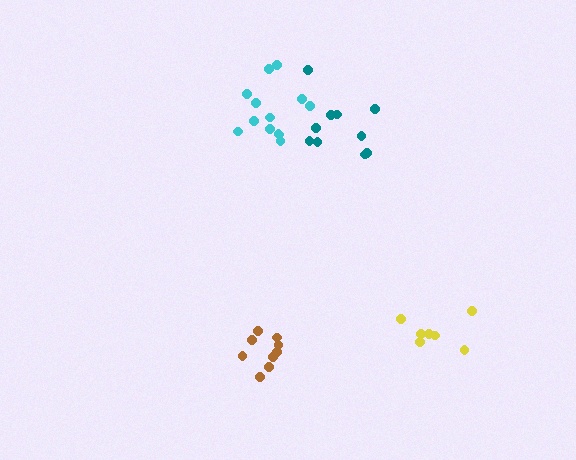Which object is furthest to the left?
The cyan cluster is leftmost.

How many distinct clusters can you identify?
There are 4 distinct clusters.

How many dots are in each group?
Group 1: 7 dots, Group 2: 13 dots, Group 3: 9 dots, Group 4: 10 dots (39 total).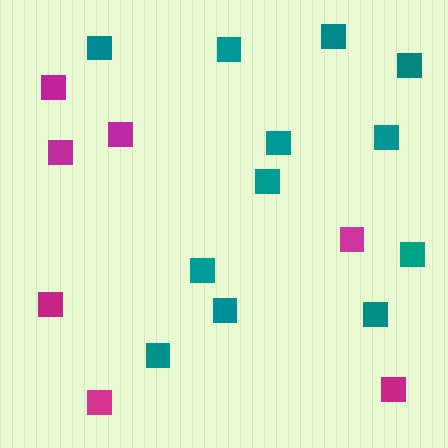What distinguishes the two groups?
There are 2 groups: one group of magenta squares (7) and one group of teal squares (12).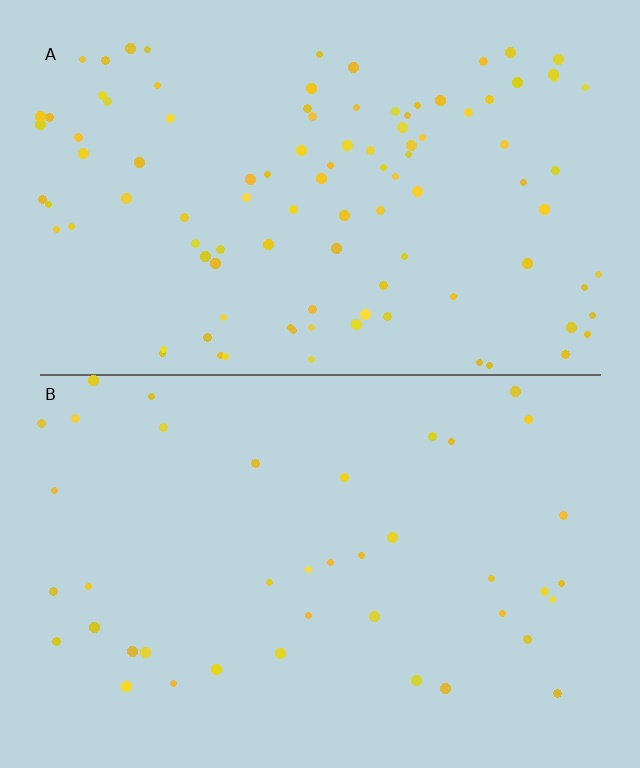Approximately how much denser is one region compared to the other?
Approximately 2.5× — region A over region B.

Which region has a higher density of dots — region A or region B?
A (the top).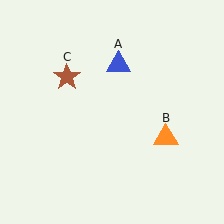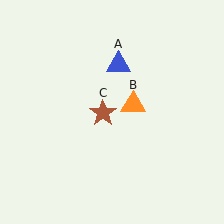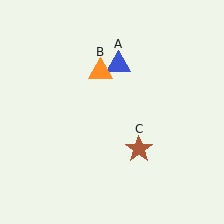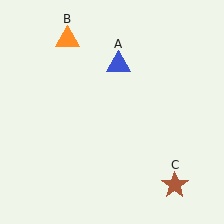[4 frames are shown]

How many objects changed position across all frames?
2 objects changed position: orange triangle (object B), brown star (object C).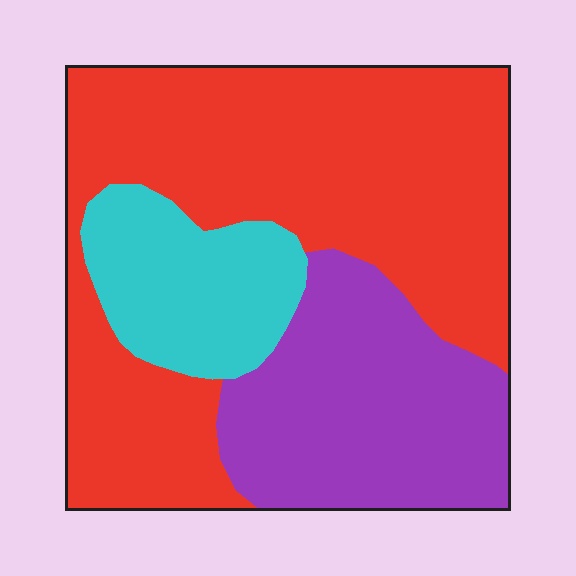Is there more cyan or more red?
Red.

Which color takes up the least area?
Cyan, at roughly 15%.